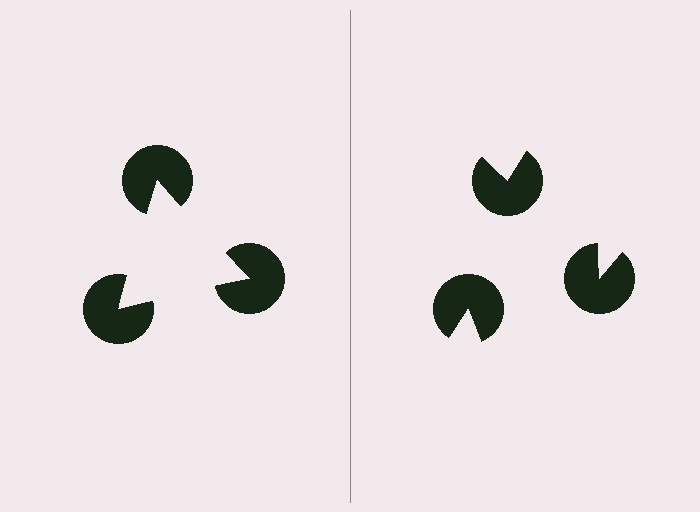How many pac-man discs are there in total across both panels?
6 — 3 on each side.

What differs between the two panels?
The pac-man discs are positioned identically on both sides; only the wedge orientations differ. On the left they align to a triangle; on the right they are misaligned.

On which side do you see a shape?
An illusory triangle appears on the left side. On the right side the wedge cuts are rotated, so no coherent shape forms.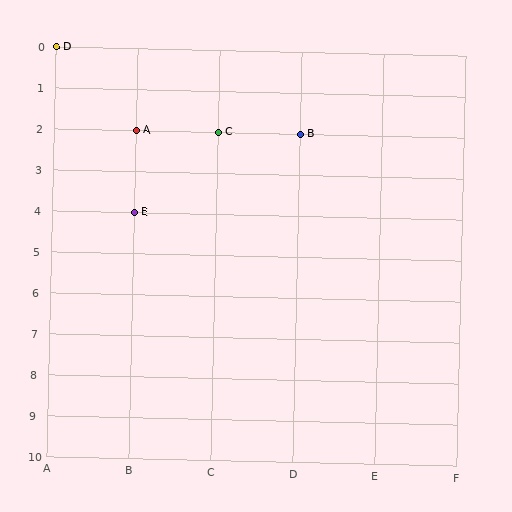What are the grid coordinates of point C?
Point C is at grid coordinates (C, 2).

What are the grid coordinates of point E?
Point E is at grid coordinates (B, 4).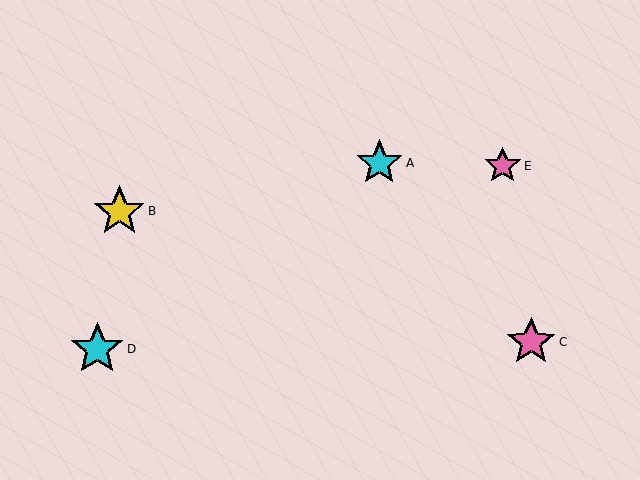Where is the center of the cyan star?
The center of the cyan star is at (379, 163).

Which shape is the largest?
The cyan star (labeled D) is the largest.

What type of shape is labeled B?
Shape B is a yellow star.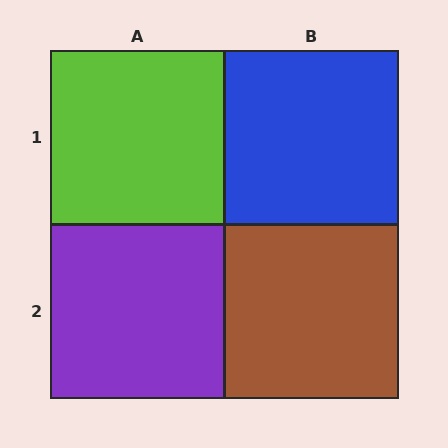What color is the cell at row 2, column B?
Brown.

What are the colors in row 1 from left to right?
Lime, blue.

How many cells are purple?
1 cell is purple.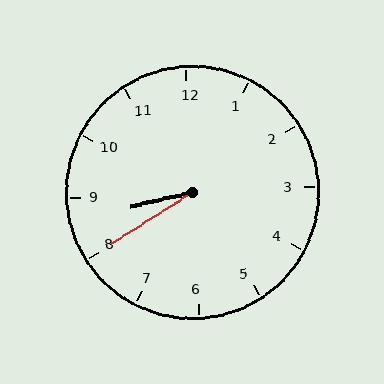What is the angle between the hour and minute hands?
Approximately 20 degrees.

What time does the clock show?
8:40.